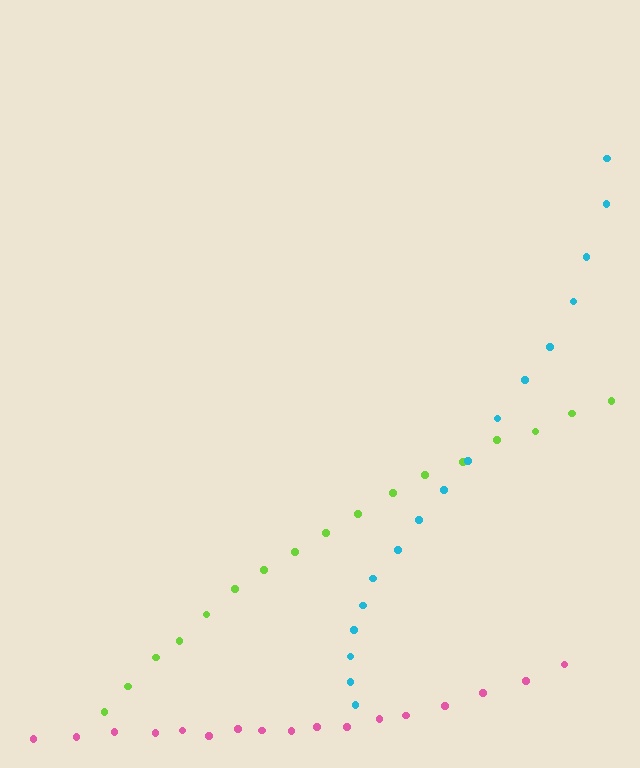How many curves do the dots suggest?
There are 3 distinct paths.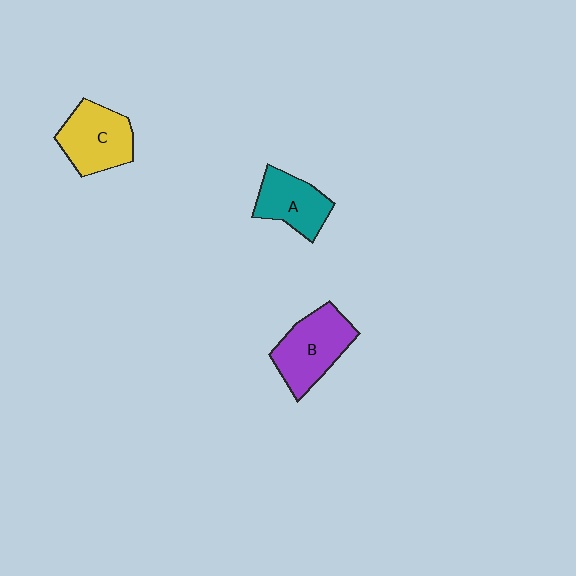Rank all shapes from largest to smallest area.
From largest to smallest: B (purple), C (yellow), A (teal).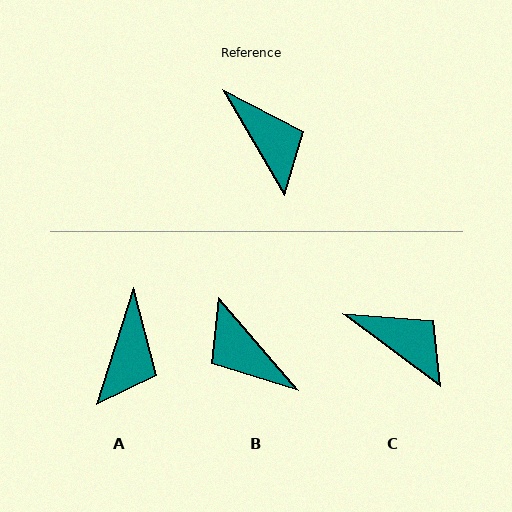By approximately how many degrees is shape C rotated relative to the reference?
Approximately 23 degrees counter-clockwise.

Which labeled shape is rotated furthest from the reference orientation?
B, about 170 degrees away.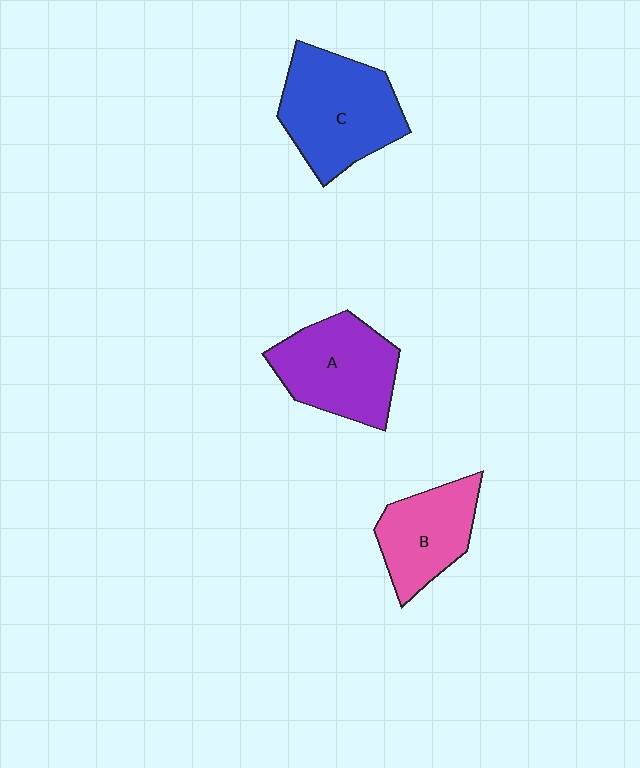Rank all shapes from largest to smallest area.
From largest to smallest: C (blue), A (purple), B (pink).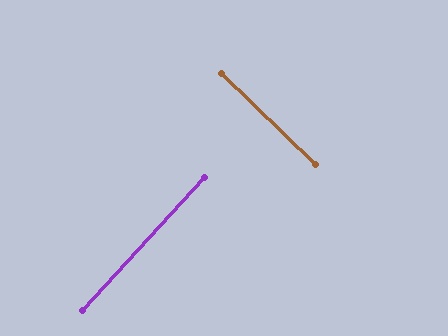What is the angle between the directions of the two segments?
Approximately 89 degrees.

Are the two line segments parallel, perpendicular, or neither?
Perpendicular — they meet at approximately 89°.